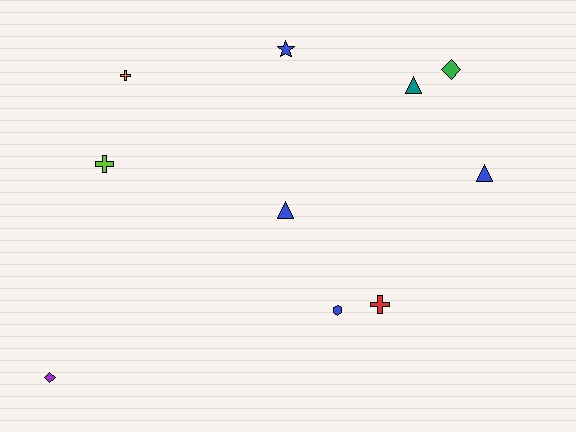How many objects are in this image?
There are 10 objects.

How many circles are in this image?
There are no circles.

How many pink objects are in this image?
There are no pink objects.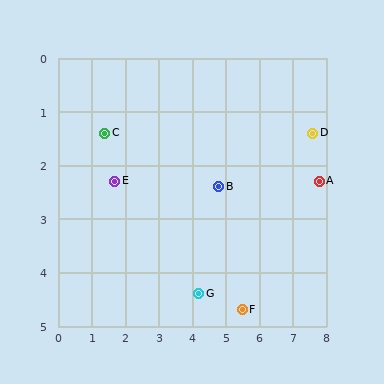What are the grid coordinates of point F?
Point F is at approximately (5.5, 4.7).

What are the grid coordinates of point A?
Point A is at approximately (7.8, 2.3).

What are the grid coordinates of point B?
Point B is at approximately (4.8, 2.4).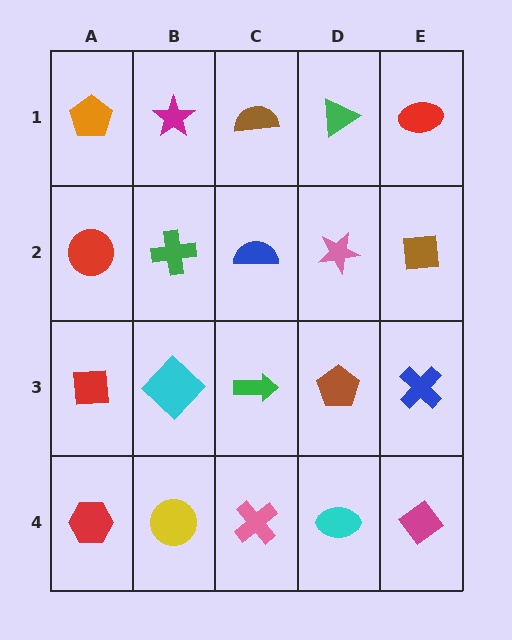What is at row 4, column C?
A pink cross.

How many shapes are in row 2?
5 shapes.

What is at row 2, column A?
A red circle.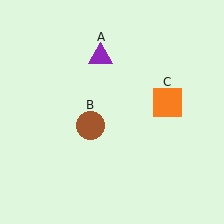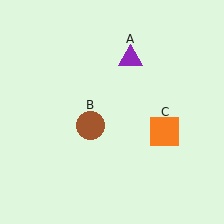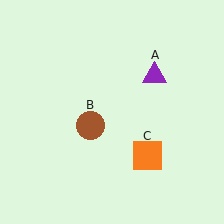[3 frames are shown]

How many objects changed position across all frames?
2 objects changed position: purple triangle (object A), orange square (object C).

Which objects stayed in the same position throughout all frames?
Brown circle (object B) remained stationary.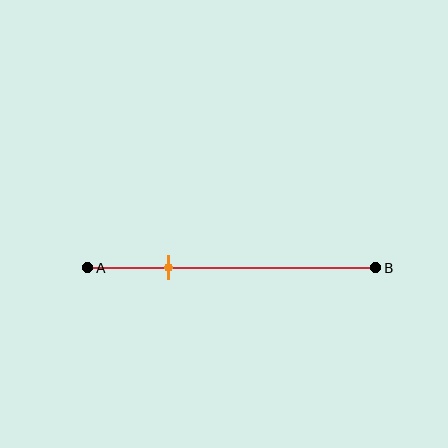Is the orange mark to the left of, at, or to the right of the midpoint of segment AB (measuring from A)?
The orange mark is to the left of the midpoint of segment AB.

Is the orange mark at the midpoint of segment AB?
No, the mark is at about 30% from A, not at the 50% midpoint.